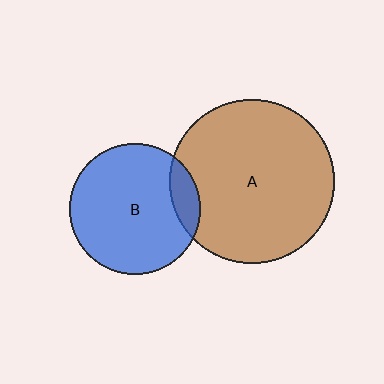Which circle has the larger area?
Circle A (brown).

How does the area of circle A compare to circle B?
Approximately 1.6 times.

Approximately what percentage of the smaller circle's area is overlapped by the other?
Approximately 10%.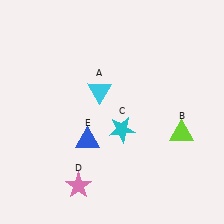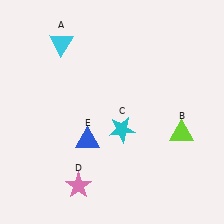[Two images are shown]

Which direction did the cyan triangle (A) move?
The cyan triangle (A) moved up.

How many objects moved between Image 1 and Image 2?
1 object moved between the two images.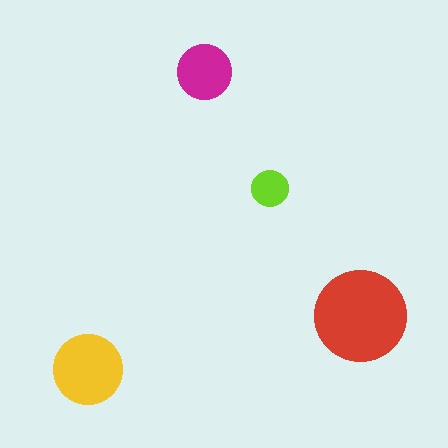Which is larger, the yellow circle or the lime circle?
The yellow one.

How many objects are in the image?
There are 4 objects in the image.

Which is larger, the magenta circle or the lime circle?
The magenta one.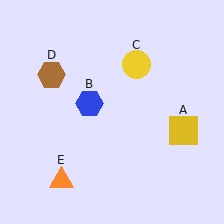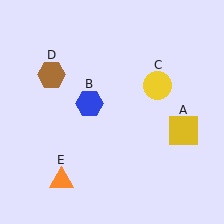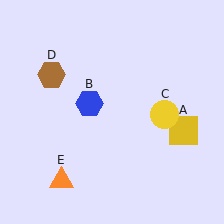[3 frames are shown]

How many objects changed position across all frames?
1 object changed position: yellow circle (object C).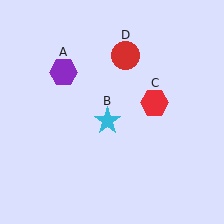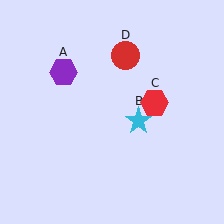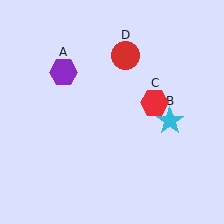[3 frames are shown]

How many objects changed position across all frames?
1 object changed position: cyan star (object B).